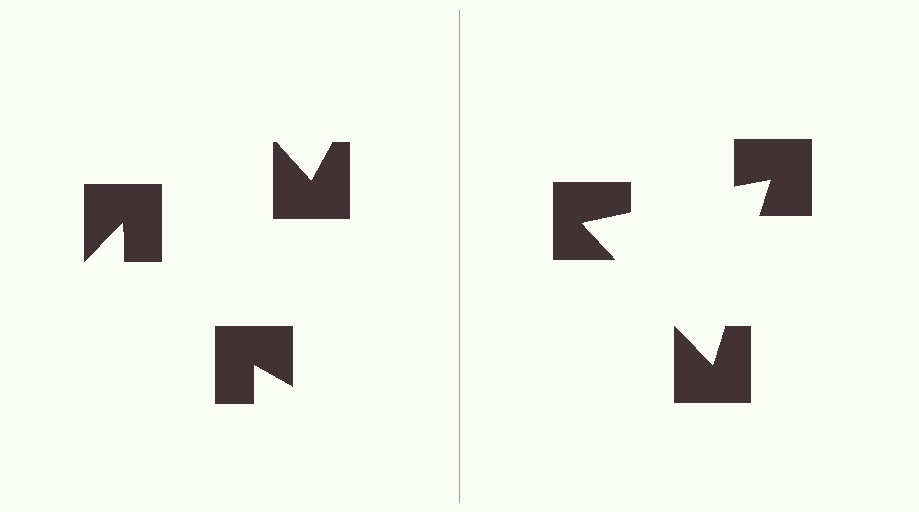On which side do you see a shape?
An illusory triangle appears on the right side. On the left side the wedge cuts are rotated, so no coherent shape forms.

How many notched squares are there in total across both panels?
6 — 3 on each side.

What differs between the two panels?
The notched squares are positioned identically on both sides; only the wedge orientations differ. On the right they align to a triangle; on the left they are misaligned.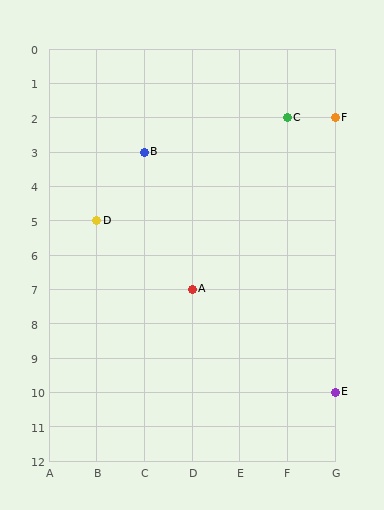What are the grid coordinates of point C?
Point C is at grid coordinates (F, 2).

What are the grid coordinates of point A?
Point A is at grid coordinates (D, 7).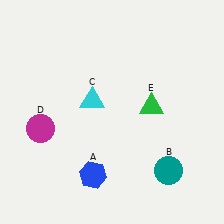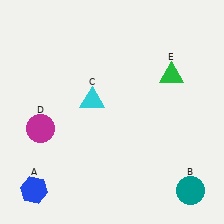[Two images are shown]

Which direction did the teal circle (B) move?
The teal circle (B) moved right.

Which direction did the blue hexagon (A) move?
The blue hexagon (A) moved left.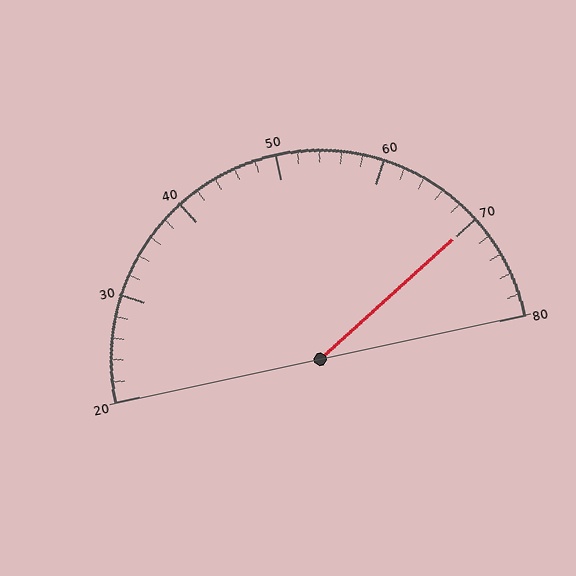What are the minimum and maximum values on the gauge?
The gauge ranges from 20 to 80.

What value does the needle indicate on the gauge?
The needle indicates approximately 70.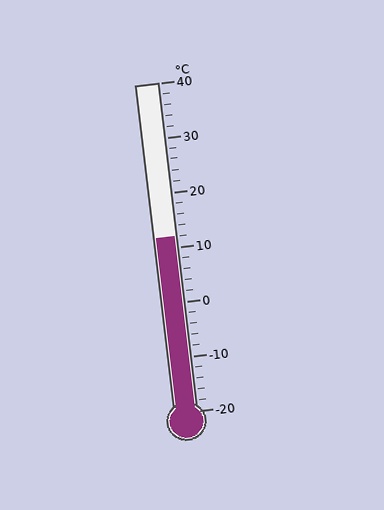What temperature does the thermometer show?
The thermometer shows approximately 12°C.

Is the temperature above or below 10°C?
The temperature is above 10°C.